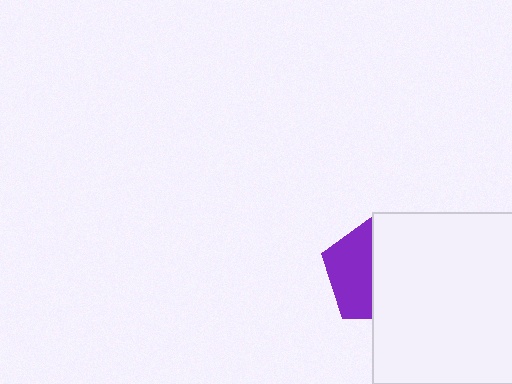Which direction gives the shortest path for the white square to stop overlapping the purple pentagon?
Moving right gives the shortest separation.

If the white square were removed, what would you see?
You would see the complete purple pentagon.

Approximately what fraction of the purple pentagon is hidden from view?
Roughly 57% of the purple pentagon is hidden behind the white square.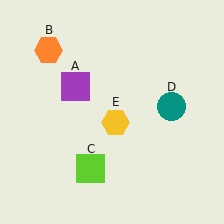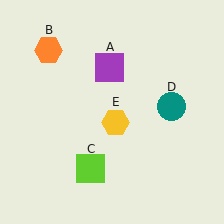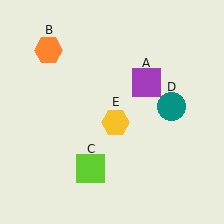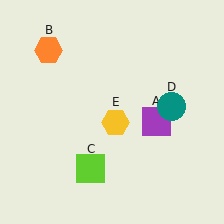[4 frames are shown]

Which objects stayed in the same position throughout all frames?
Orange hexagon (object B) and lime square (object C) and teal circle (object D) and yellow hexagon (object E) remained stationary.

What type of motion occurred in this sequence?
The purple square (object A) rotated clockwise around the center of the scene.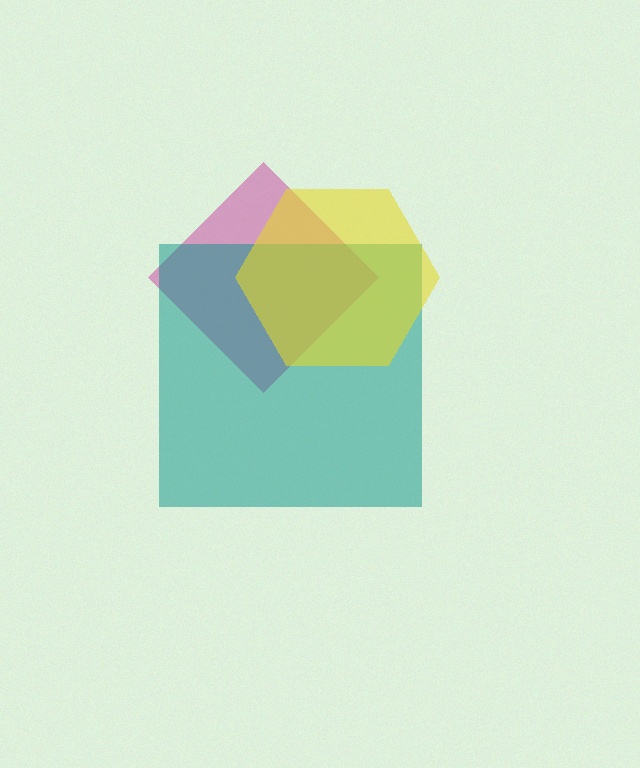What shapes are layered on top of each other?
The layered shapes are: a magenta diamond, a teal square, a yellow hexagon.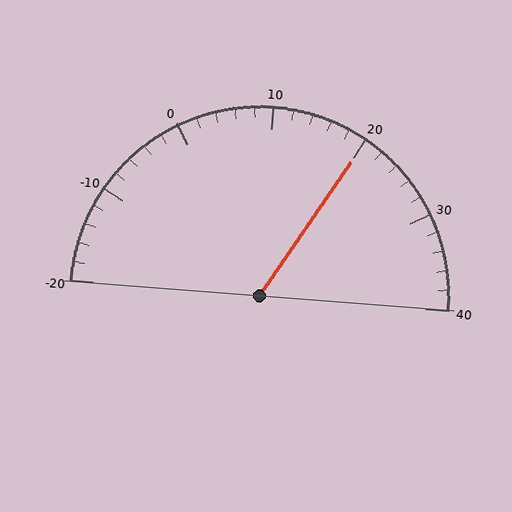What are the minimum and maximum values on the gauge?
The gauge ranges from -20 to 40.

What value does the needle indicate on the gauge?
The needle indicates approximately 20.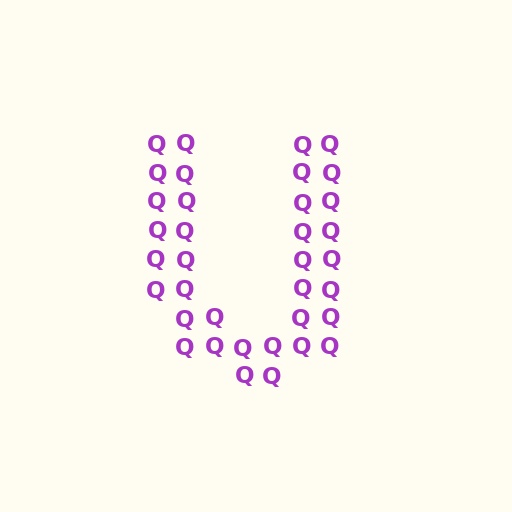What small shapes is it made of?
It is made of small letter Q's.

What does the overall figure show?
The overall figure shows the letter U.